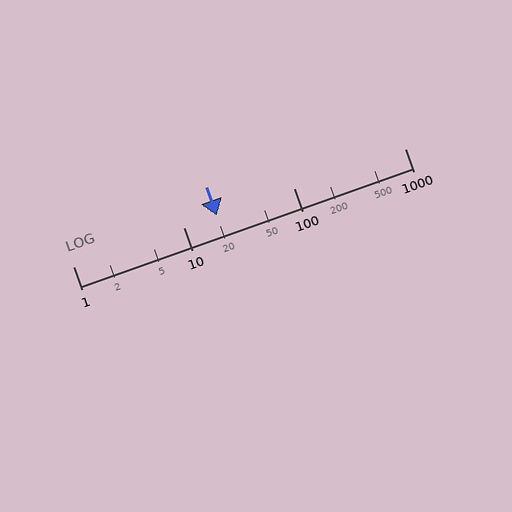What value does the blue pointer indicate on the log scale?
The pointer indicates approximately 20.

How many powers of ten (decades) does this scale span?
The scale spans 3 decades, from 1 to 1000.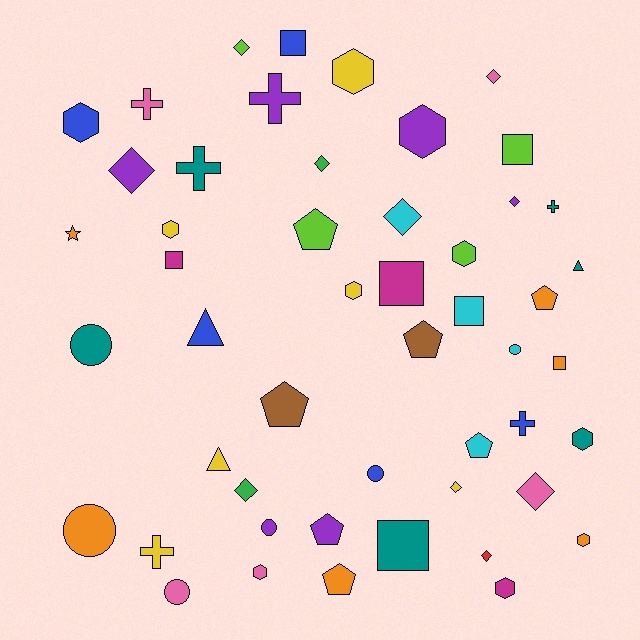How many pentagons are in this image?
There are 7 pentagons.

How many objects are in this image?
There are 50 objects.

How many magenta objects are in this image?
There are 3 magenta objects.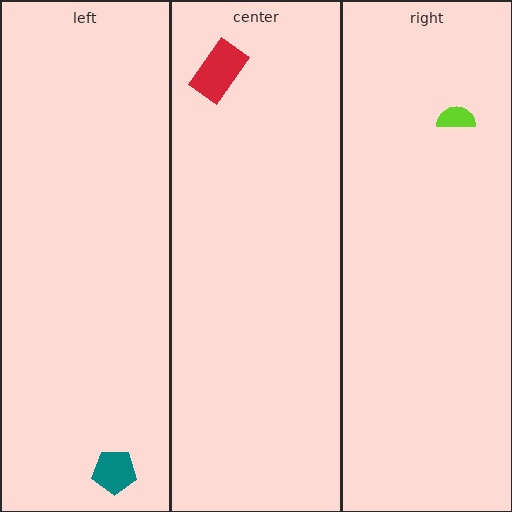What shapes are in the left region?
The teal pentagon.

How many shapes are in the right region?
1.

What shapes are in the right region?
The lime semicircle.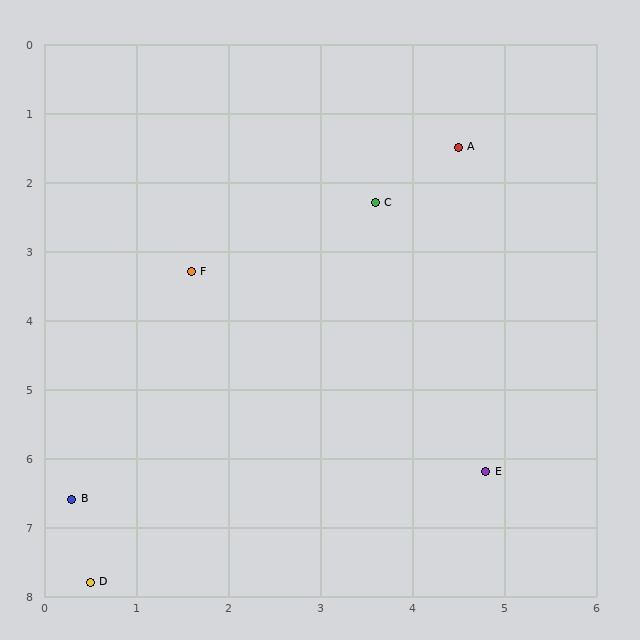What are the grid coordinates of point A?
Point A is at approximately (4.5, 1.5).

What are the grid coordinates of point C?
Point C is at approximately (3.6, 2.3).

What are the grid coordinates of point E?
Point E is at approximately (4.8, 6.2).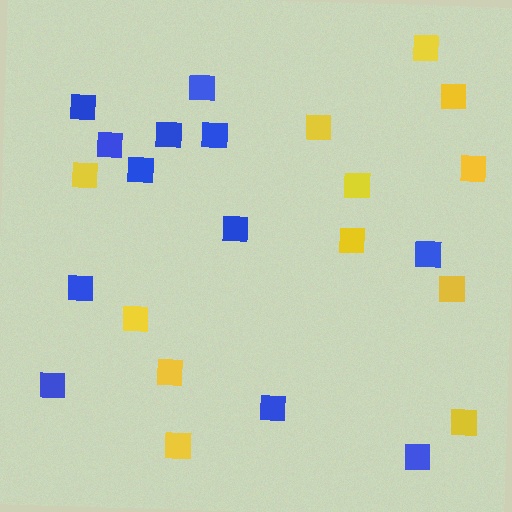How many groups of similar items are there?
There are 2 groups: one group of yellow squares (12) and one group of blue squares (12).